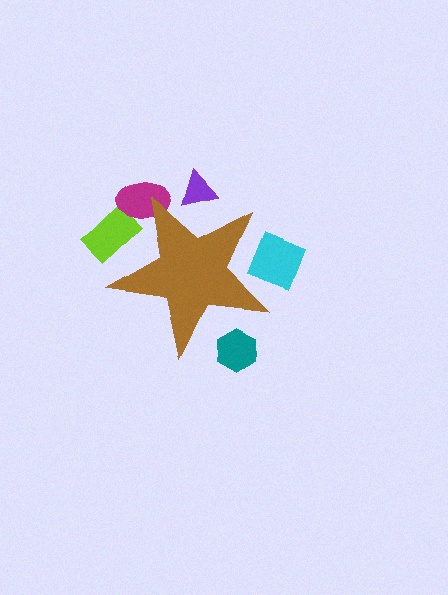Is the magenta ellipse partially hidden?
Yes, the magenta ellipse is partially hidden behind the brown star.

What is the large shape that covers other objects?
A brown star.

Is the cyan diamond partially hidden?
Yes, the cyan diamond is partially hidden behind the brown star.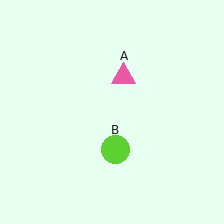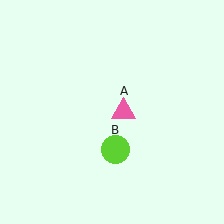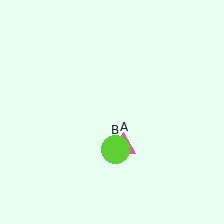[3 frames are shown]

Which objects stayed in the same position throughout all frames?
Lime circle (object B) remained stationary.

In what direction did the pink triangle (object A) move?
The pink triangle (object A) moved down.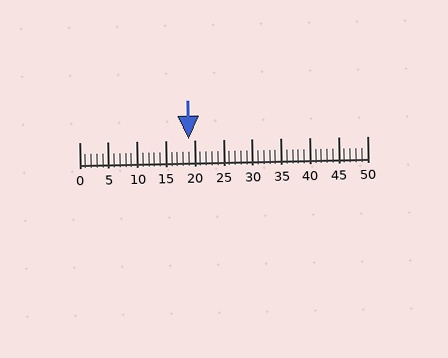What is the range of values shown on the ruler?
The ruler shows values from 0 to 50.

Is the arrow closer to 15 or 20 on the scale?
The arrow is closer to 20.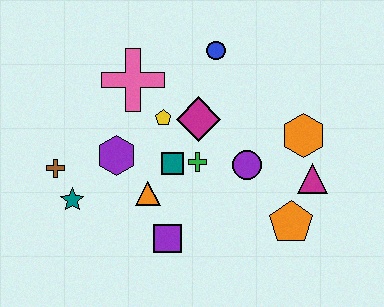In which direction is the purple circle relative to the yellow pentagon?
The purple circle is to the right of the yellow pentagon.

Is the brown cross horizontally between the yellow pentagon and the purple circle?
No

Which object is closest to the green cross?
The teal square is closest to the green cross.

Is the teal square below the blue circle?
Yes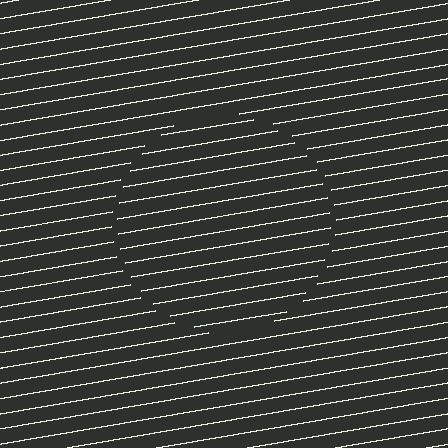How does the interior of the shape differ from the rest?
The interior of the shape contains the same grating, shifted by half a period — the contour is defined by the phase discontinuity where line-ends from the inner and outer gratings abut.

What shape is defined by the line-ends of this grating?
An illusory circle. The interior of the shape contains the same grating, shifted by half a period — the contour is defined by the phase discontinuity where line-ends from the inner and outer gratings abut.